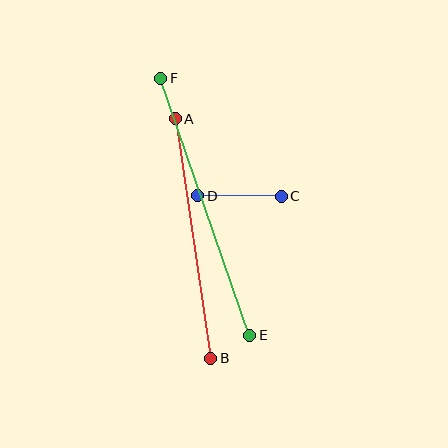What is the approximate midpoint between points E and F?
The midpoint is at approximately (205, 207) pixels.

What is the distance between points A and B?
The distance is approximately 242 pixels.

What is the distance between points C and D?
The distance is approximately 83 pixels.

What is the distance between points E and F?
The distance is approximately 272 pixels.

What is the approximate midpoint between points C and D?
The midpoint is at approximately (240, 196) pixels.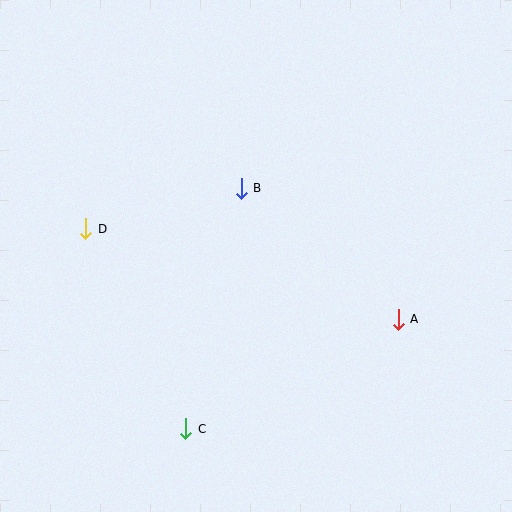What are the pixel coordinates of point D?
Point D is at (85, 229).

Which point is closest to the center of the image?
Point B at (241, 188) is closest to the center.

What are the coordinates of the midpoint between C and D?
The midpoint between C and D is at (136, 329).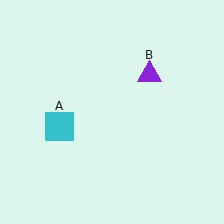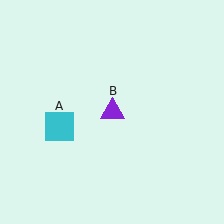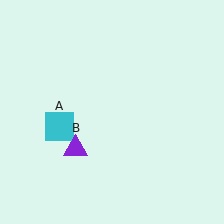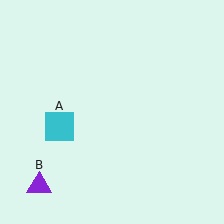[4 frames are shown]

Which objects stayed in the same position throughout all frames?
Cyan square (object A) remained stationary.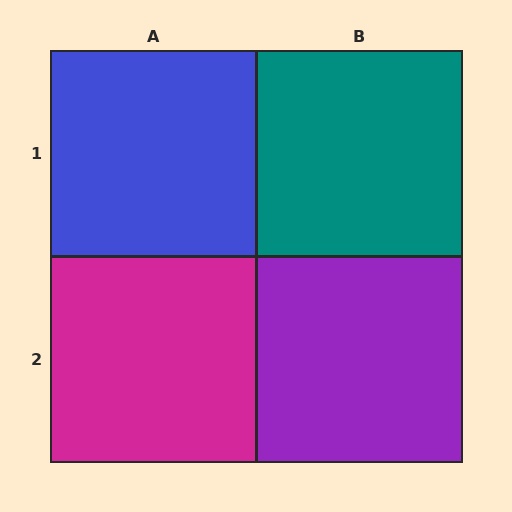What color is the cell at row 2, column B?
Purple.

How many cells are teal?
1 cell is teal.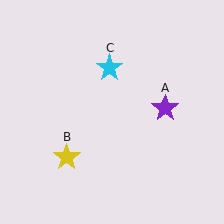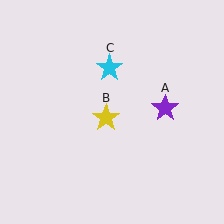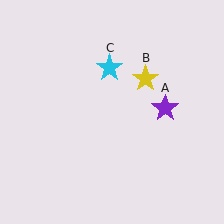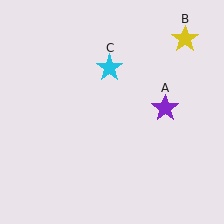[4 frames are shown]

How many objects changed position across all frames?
1 object changed position: yellow star (object B).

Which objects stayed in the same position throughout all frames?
Purple star (object A) and cyan star (object C) remained stationary.